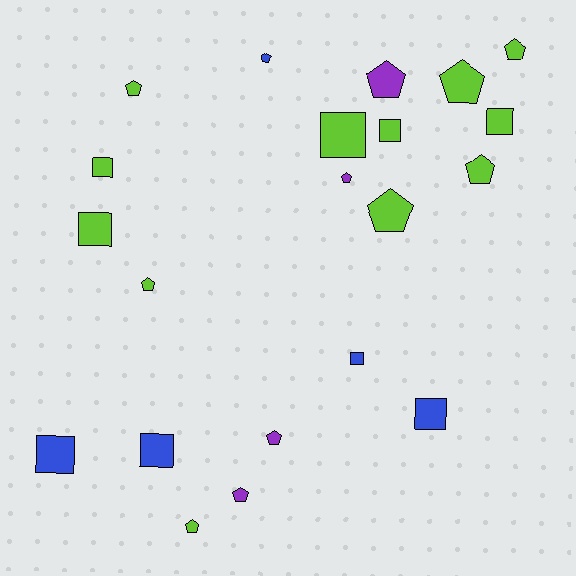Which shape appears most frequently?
Pentagon, with 12 objects.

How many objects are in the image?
There are 21 objects.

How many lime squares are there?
There are 5 lime squares.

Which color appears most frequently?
Lime, with 12 objects.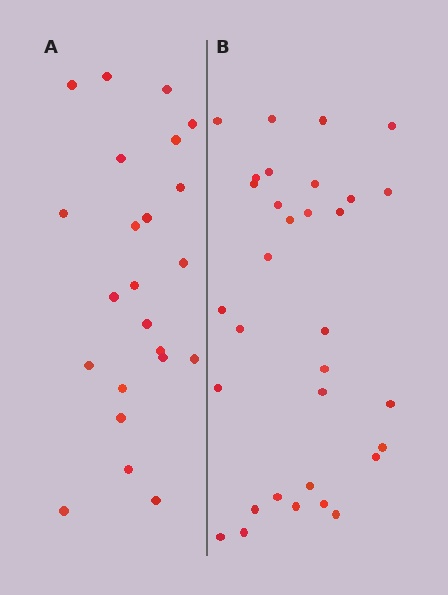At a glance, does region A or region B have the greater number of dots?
Region B (the right region) has more dots.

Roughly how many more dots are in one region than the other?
Region B has roughly 8 or so more dots than region A.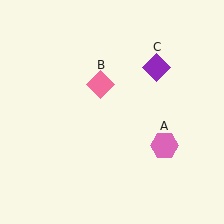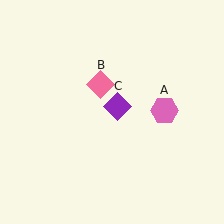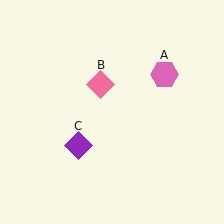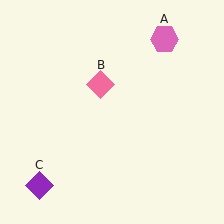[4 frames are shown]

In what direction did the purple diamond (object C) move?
The purple diamond (object C) moved down and to the left.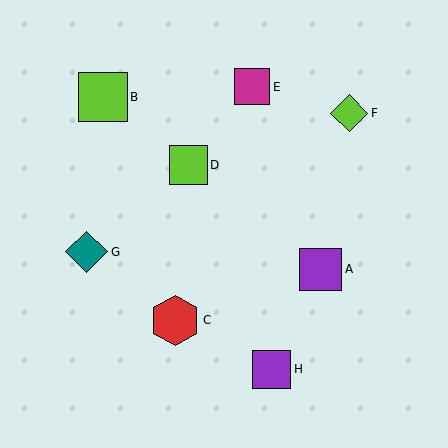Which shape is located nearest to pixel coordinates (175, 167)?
The lime square (labeled D) at (188, 165) is nearest to that location.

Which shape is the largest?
The red hexagon (labeled C) is the largest.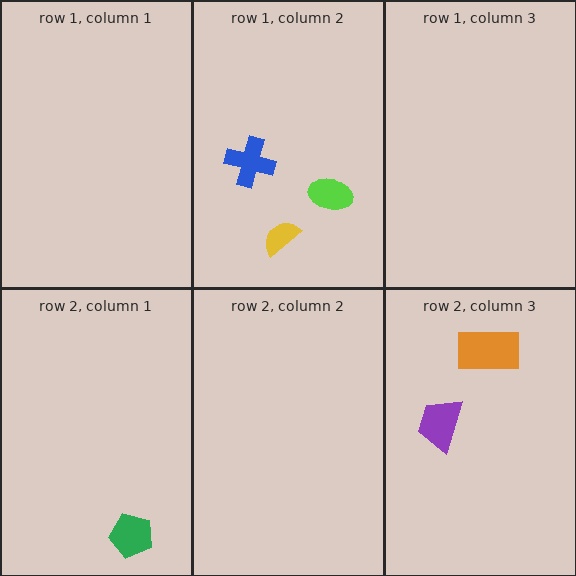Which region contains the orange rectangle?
The row 2, column 3 region.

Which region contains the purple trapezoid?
The row 2, column 3 region.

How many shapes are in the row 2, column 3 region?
2.